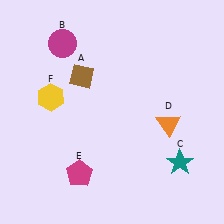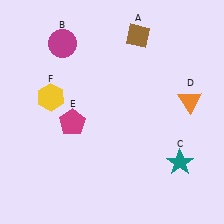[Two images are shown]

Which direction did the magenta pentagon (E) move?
The magenta pentagon (E) moved up.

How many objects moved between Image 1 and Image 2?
3 objects moved between the two images.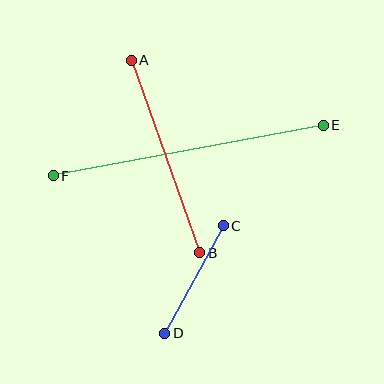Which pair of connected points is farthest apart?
Points E and F are farthest apart.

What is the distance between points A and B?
The distance is approximately 204 pixels.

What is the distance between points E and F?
The distance is approximately 275 pixels.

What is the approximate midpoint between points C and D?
The midpoint is at approximately (194, 280) pixels.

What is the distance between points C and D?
The distance is approximately 123 pixels.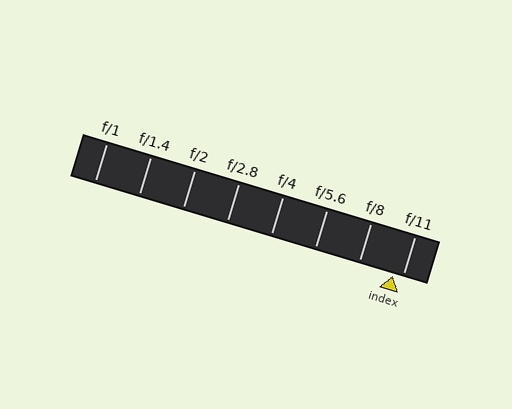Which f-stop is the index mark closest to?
The index mark is closest to f/11.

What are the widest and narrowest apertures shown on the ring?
The widest aperture shown is f/1 and the narrowest is f/11.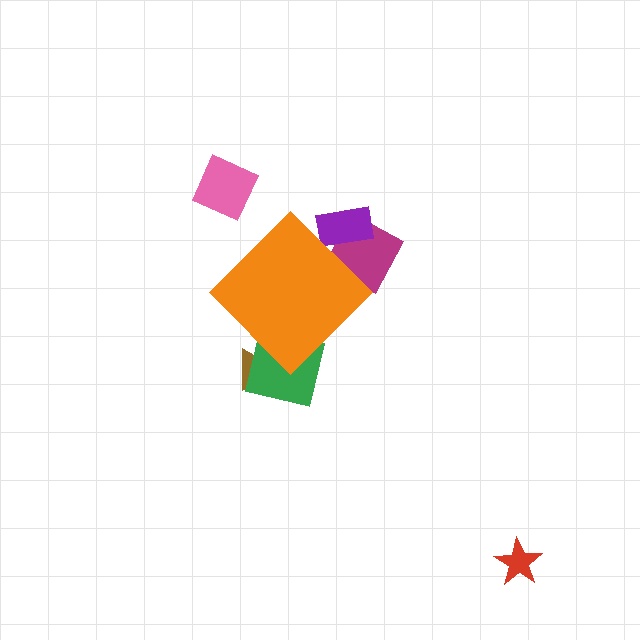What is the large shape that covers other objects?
An orange diamond.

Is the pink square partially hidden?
No, the pink square is fully visible.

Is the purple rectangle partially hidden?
Yes, the purple rectangle is partially hidden behind the orange diamond.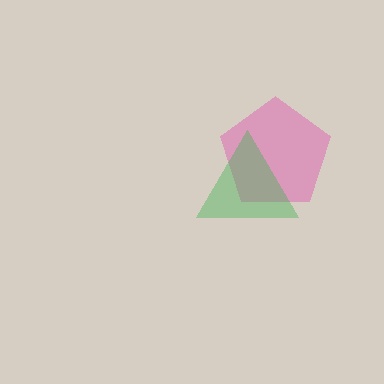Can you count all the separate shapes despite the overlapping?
Yes, there are 2 separate shapes.